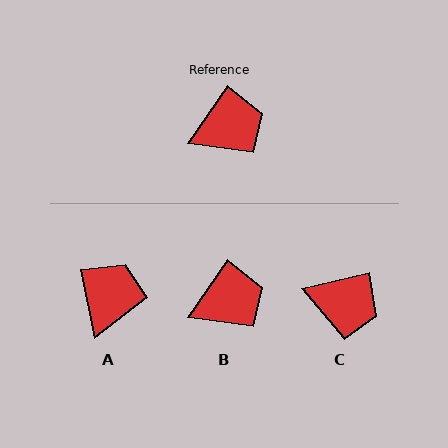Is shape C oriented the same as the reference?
No, it is off by about 42 degrees.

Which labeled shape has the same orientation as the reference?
B.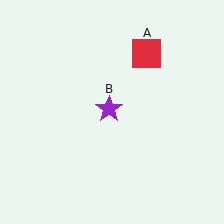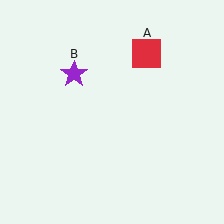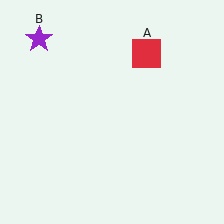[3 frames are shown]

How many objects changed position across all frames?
1 object changed position: purple star (object B).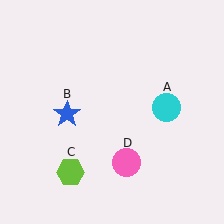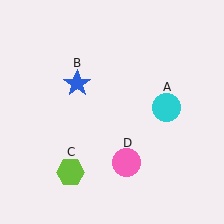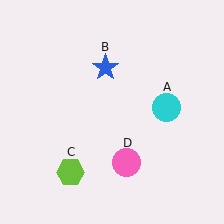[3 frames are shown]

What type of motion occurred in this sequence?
The blue star (object B) rotated clockwise around the center of the scene.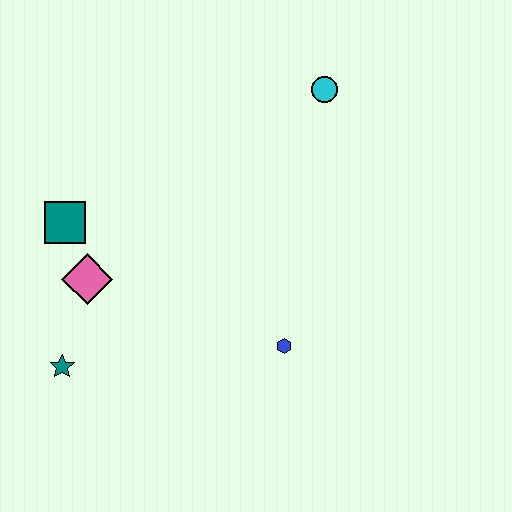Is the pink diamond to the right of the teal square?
Yes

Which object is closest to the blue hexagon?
The pink diamond is closest to the blue hexagon.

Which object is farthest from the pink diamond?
The cyan circle is farthest from the pink diamond.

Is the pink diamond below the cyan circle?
Yes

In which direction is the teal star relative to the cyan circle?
The teal star is below the cyan circle.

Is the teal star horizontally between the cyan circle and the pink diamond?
No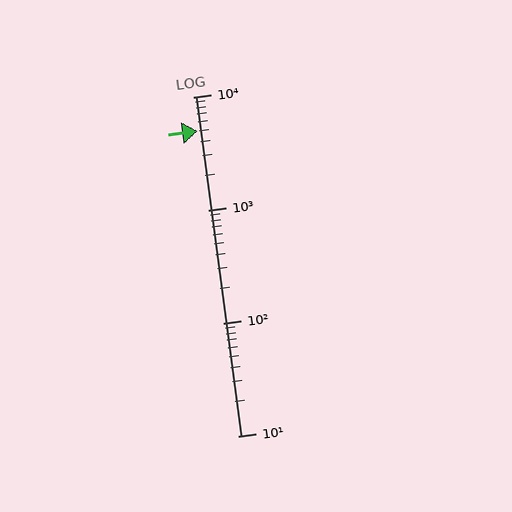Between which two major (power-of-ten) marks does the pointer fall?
The pointer is between 1000 and 10000.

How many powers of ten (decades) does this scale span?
The scale spans 3 decades, from 10 to 10000.